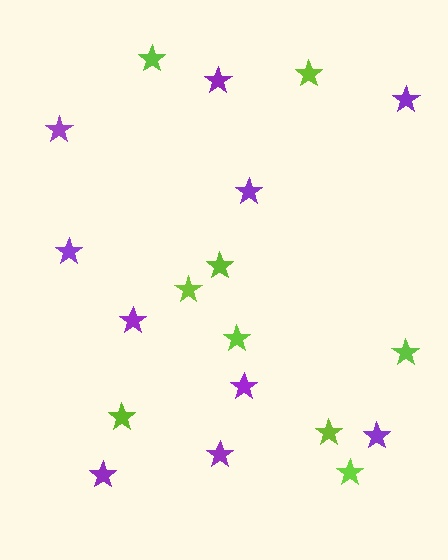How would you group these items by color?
There are 2 groups: one group of purple stars (10) and one group of lime stars (9).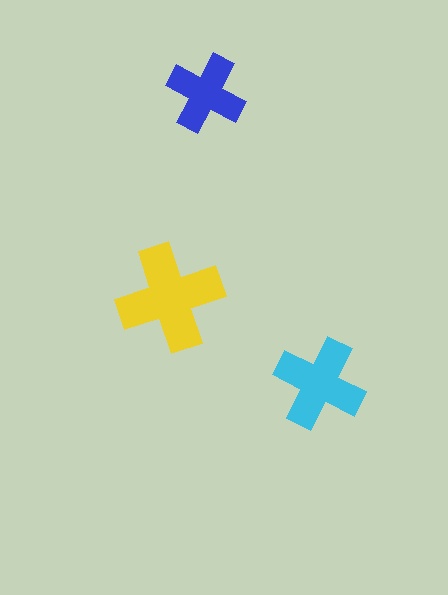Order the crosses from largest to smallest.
the yellow one, the cyan one, the blue one.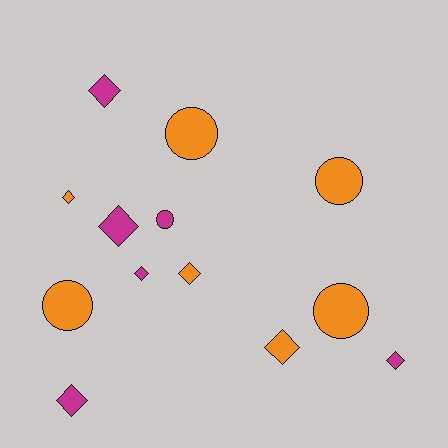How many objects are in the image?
There are 13 objects.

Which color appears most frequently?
Orange, with 7 objects.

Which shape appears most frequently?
Diamond, with 8 objects.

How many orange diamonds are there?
There are 3 orange diamonds.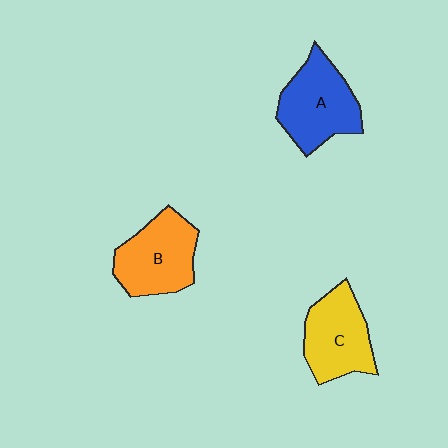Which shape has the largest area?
Shape A (blue).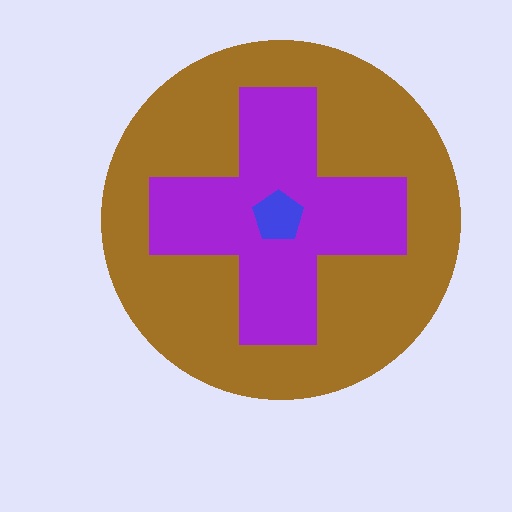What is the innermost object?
The blue pentagon.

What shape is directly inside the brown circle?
The purple cross.